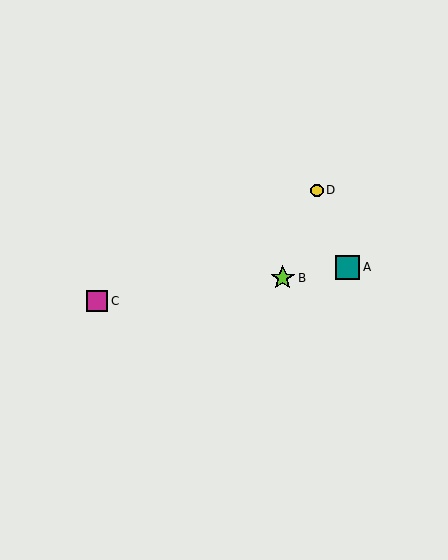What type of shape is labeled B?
Shape B is a lime star.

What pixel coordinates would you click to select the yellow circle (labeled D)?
Click at (317, 190) to select the yellow circle D.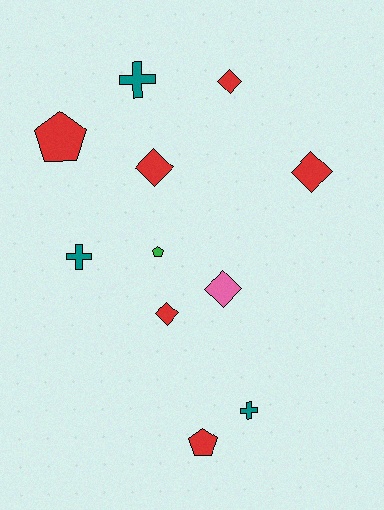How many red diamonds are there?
There are 4 red diamonds.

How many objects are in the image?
There are 11 objects.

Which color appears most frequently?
Red, with 6 objects.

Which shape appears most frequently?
Diamond, with 5 objects.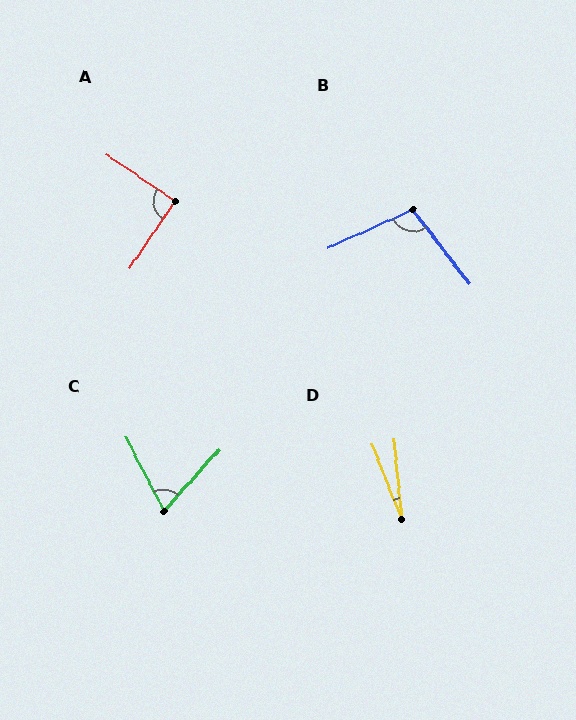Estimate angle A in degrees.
Approximately 90 degrees.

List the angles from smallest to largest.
D (16°), C (70°), A (90°), B (103°).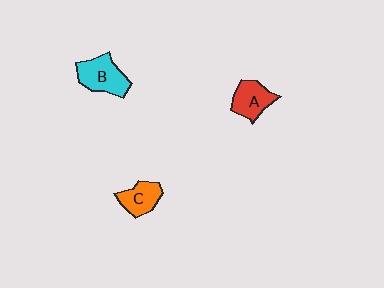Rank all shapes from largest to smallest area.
From largest to smallest: B (cyan), A (red), C (orange).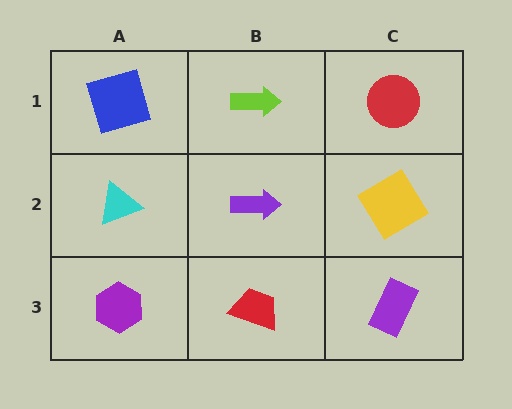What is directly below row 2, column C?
A purple rectangle.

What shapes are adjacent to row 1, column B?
A purple arrow (row 2, column B), a blue square (row 1, column A), a red circle (row 1, column C).